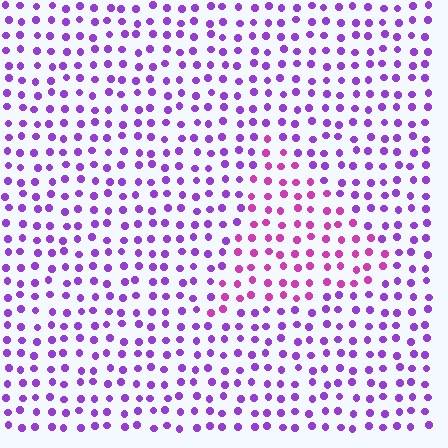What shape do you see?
I see a triangle.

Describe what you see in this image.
The image is filled with small purple elements in a uniform arrangement. A triangle-shaped region is visible where the elements are tinted to a slightly different hue, forming a subtle color boundary.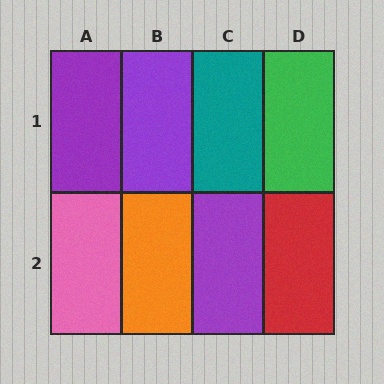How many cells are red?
1 cell is red.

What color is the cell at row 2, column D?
Red.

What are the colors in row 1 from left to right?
Purple, purple, teal, green.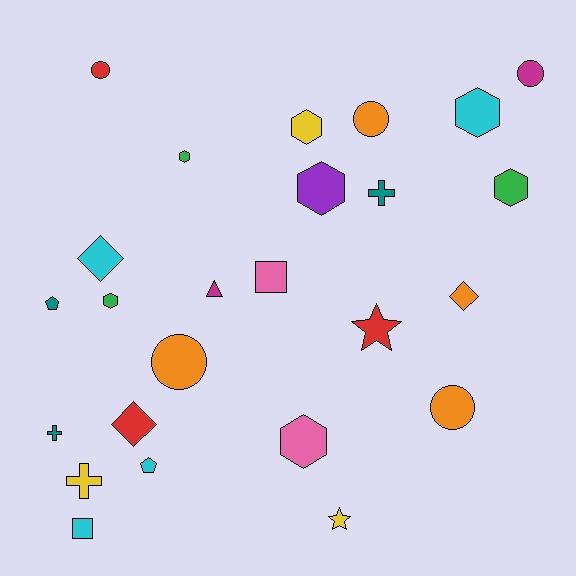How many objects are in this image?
There are 25 objects.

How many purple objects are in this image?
There is 1 purple object.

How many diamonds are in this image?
There are 3 diamonds.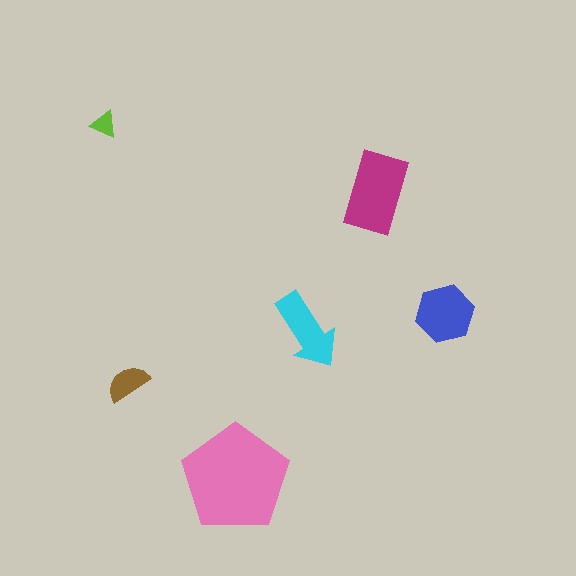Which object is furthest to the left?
The lime triangle is leftmost.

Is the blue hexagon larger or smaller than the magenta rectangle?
Smaller.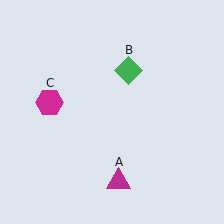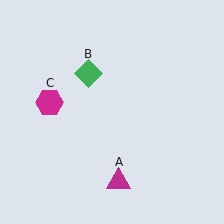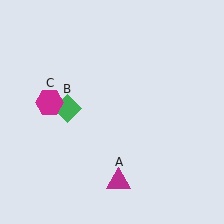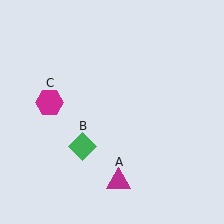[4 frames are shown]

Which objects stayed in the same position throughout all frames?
Magenta triangle (object A) and magenta hexagon (object C) remained stationary.